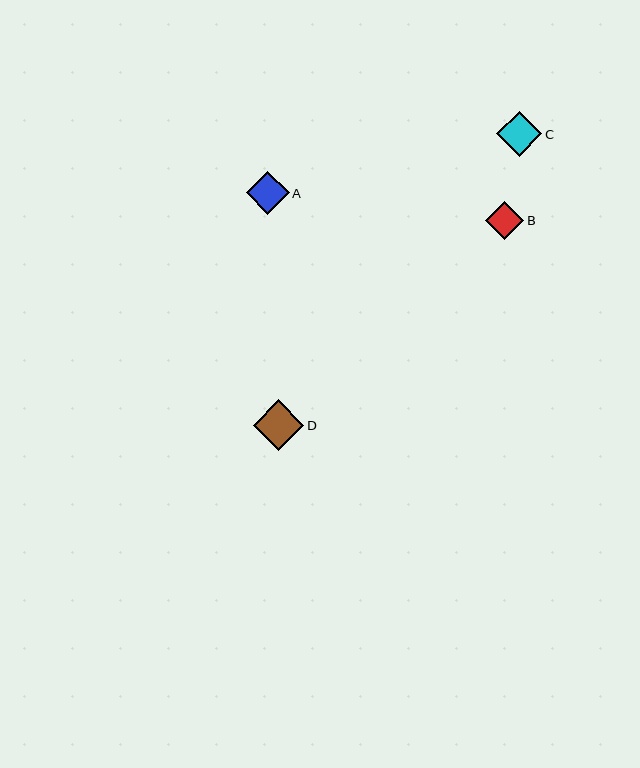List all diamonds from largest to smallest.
From largest to smallest: D, C, A, B.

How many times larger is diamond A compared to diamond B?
Diamond A is approximately 1.1 times the size of diamond B.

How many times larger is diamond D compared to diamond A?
Diamond D is approximately 1.2 times the size of diamond A.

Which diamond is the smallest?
Diamond B is the smallest with a size of approximately 38 pixels.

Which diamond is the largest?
Diamond D is the largest with a size of approximately 50 pixels.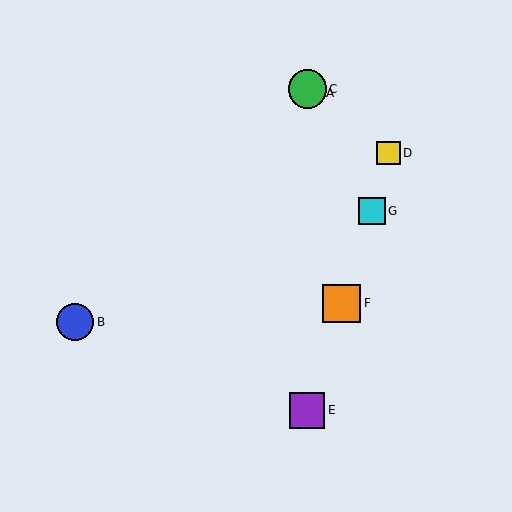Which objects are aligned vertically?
Objects A, C, E are aligned vertically.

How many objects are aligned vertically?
3 objects (A, C, E) are aligned vertically.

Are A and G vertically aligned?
No, A is at x≈307 and G is at x≈372.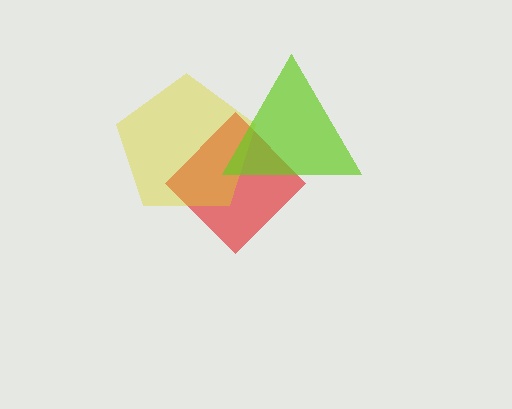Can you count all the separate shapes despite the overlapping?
Yes, there are 3 separate shapes.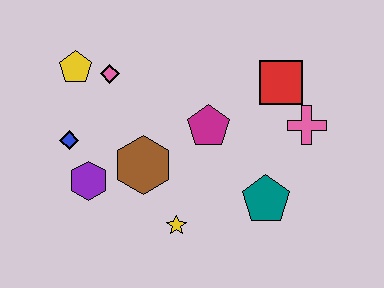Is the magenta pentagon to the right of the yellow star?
Yes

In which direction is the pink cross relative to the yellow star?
The pink cross is to the right of the yellow star.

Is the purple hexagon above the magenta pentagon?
No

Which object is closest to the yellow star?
The brown hexagon is closest to the yellow star.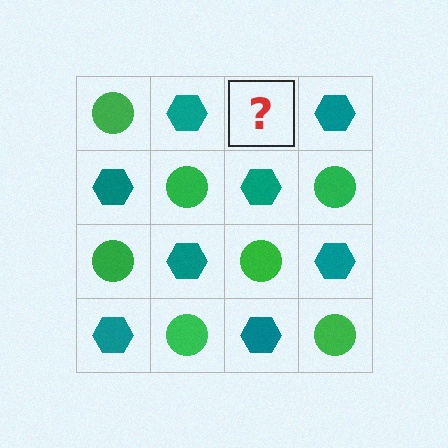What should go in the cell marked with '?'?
The missing cell should contain a green circle.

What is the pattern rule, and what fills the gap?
The rule is that it alternates green circle and teal hexagon in a checkerboard pattern. The gap should be filled with a green circle.